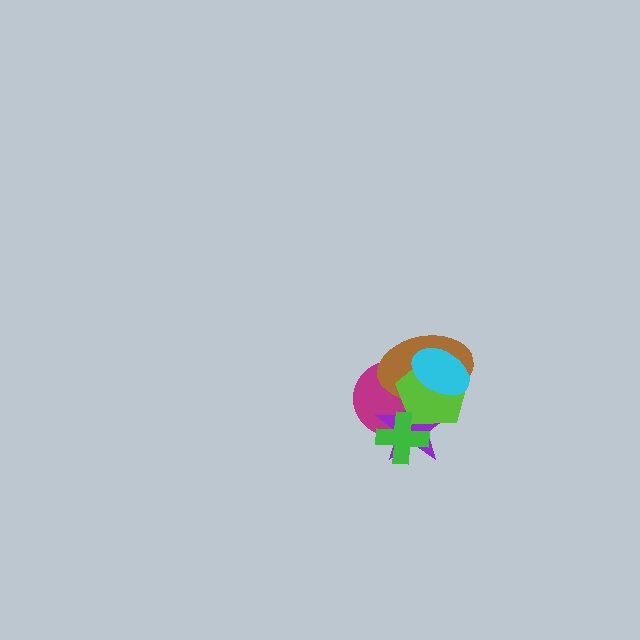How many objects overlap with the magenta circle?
5 objects overlap with the magenta circle.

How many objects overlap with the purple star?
4 objects overlap with the purple star.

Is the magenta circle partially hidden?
Yes, it is partially covered by another shape.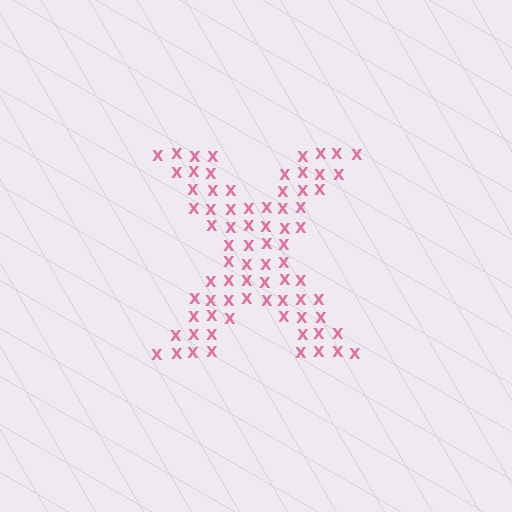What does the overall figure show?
The overall figure shows the letter X.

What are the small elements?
The small elements are letter X's.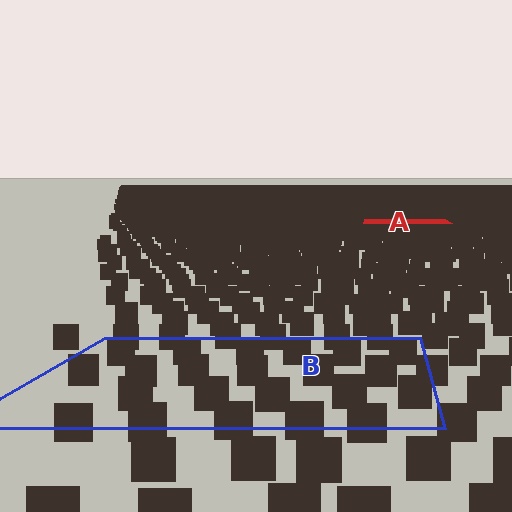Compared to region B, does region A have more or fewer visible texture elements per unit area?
Region A has more texture elements per unit area — they are packed more densely because it is farther away.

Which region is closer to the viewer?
Region B is closer. The texture elements there are larger and more spread out.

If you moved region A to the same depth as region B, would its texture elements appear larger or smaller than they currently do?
They would appear larger. At a closer depth, the same texture elements are projected at a bigger on-screen size.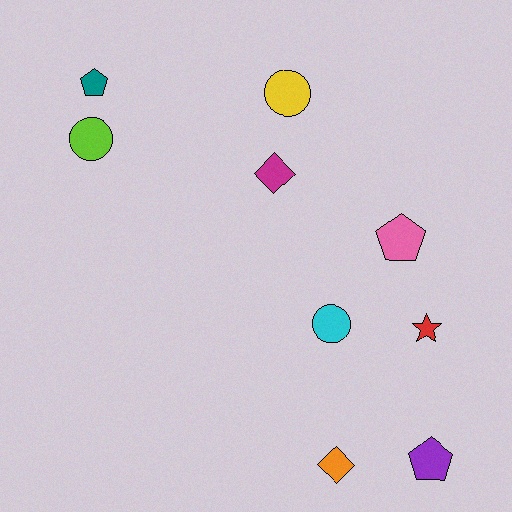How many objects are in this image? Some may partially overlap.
There are 9 objects.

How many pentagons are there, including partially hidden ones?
There are 3 pentagons.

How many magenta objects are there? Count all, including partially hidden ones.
There is 1 magenta object.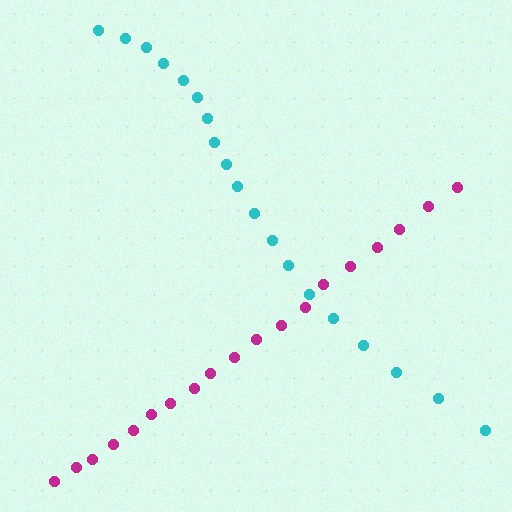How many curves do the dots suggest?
There are 2 distinct paths.